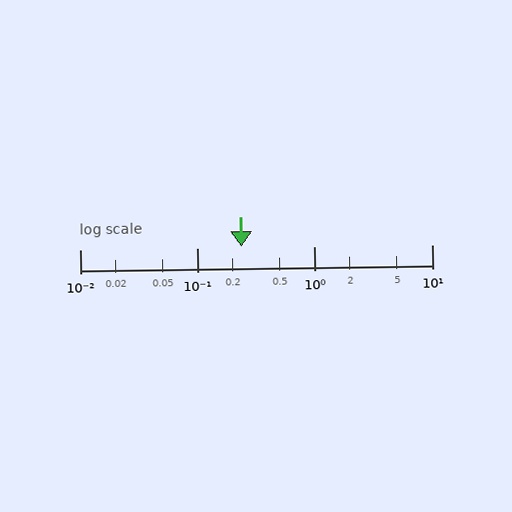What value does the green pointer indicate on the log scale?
The pointer indicates approximately 0.24.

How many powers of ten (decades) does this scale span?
The scale spans 3 decades, from 0.01 to 10.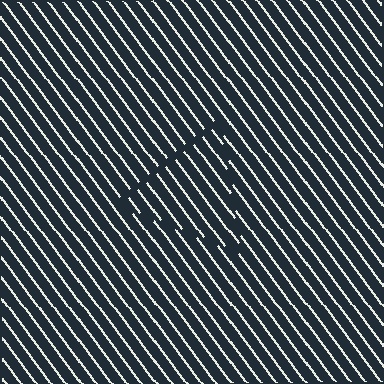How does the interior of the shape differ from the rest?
The interior of the shape contains the same grating, shifted by half a period — the contour is defined by the phase discontinuity where line-ends from the inner and outer gratings abut.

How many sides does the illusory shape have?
3 sides — the line-ends trace a triangle.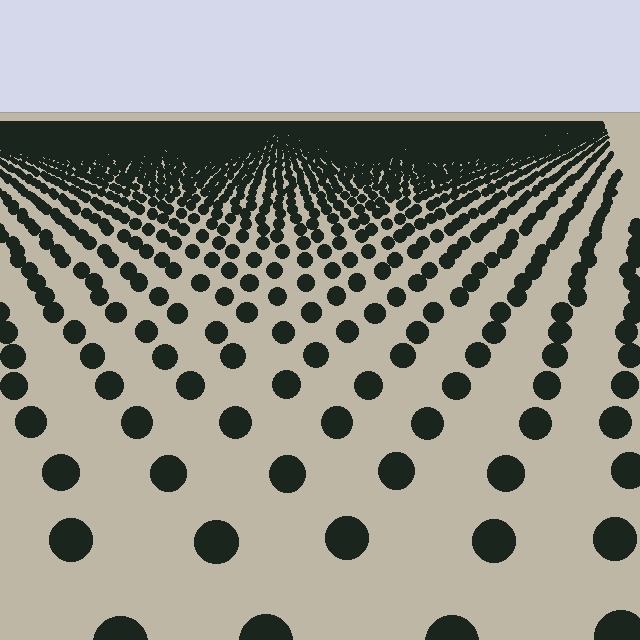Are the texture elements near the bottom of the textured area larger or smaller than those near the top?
Larger. Near the bottom, elements are closer to the viewer and appear at a bigger on-screen size.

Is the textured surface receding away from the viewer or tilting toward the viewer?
The surface is receding away from the viewer. Texture elements get smaller and denser toward the top.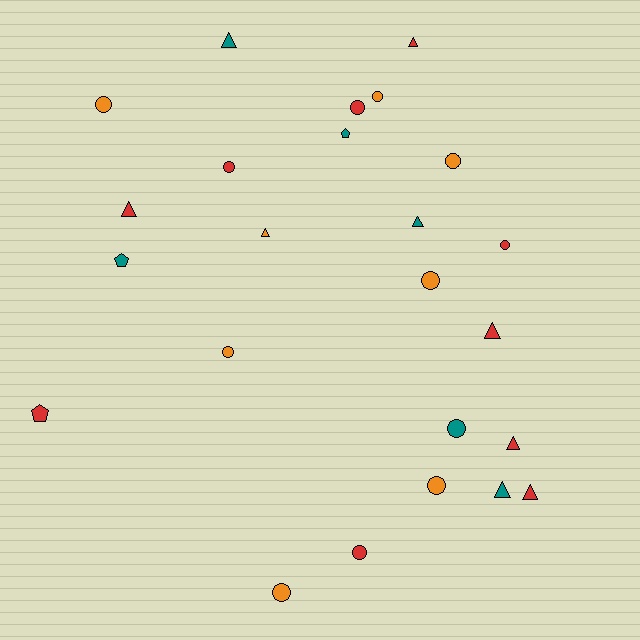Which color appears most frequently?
Red, with 10 objects.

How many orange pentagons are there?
There are no orange pentagons.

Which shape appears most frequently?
Circle, with 12 objects.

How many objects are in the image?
There are 24 objects.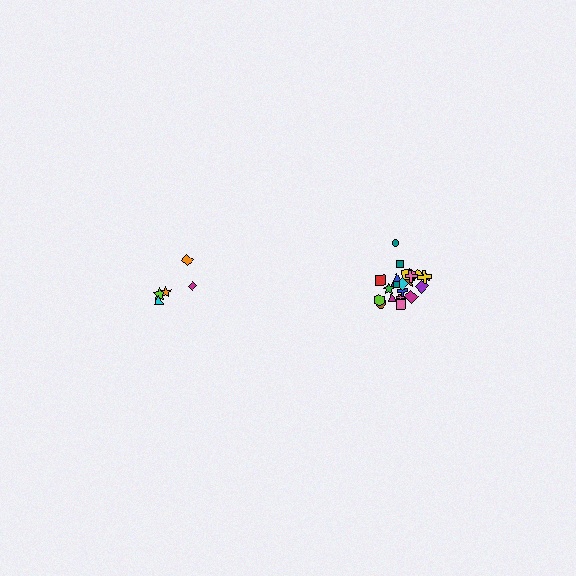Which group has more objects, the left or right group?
The right group.